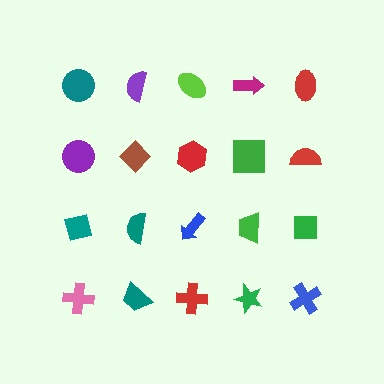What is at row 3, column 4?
A green trapezoid.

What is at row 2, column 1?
A purple circle.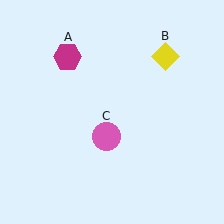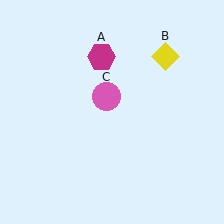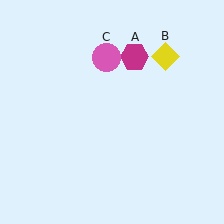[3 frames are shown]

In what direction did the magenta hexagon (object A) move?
The magenta hexagon (object A) moved right.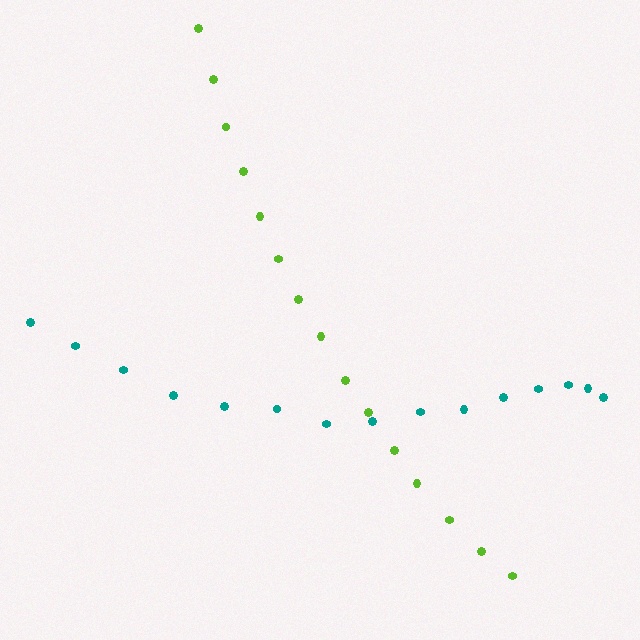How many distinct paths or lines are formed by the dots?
There are 2 distinct paths.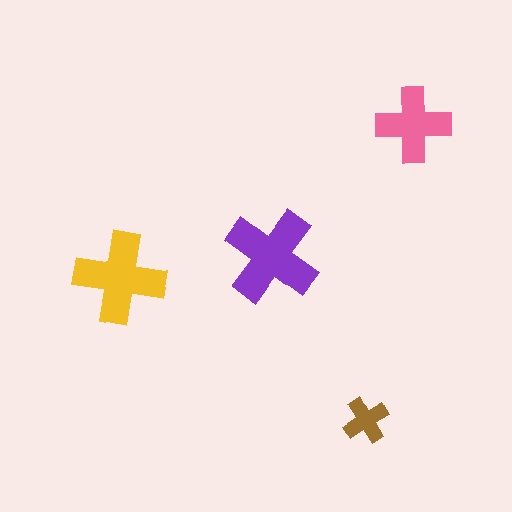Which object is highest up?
The pink cross is topmost.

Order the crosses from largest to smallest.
the purple one, the yellow one, the pink one, the brown one.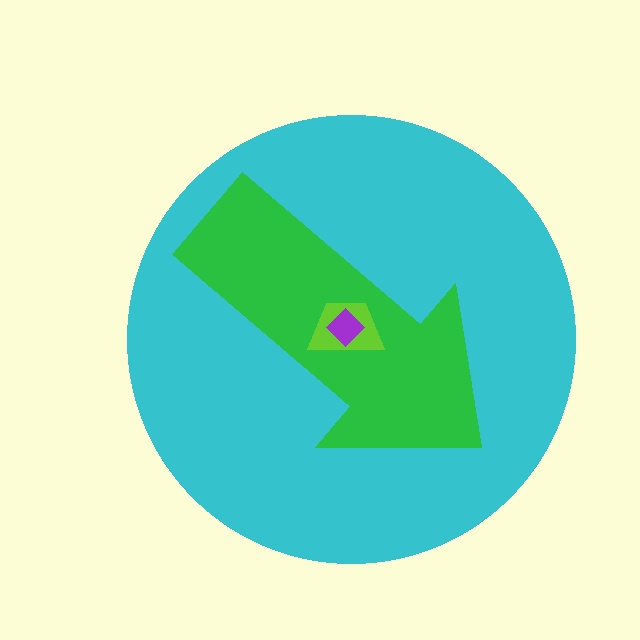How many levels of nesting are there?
4.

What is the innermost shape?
The purple diamond.